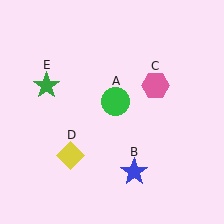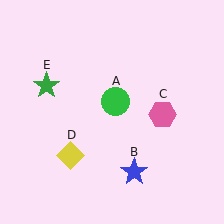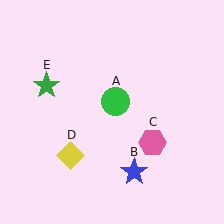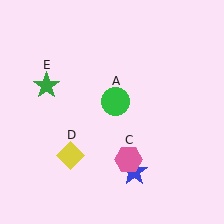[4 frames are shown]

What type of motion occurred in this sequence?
The pink hexagon (object C) rotated clockwise around the center of the scene.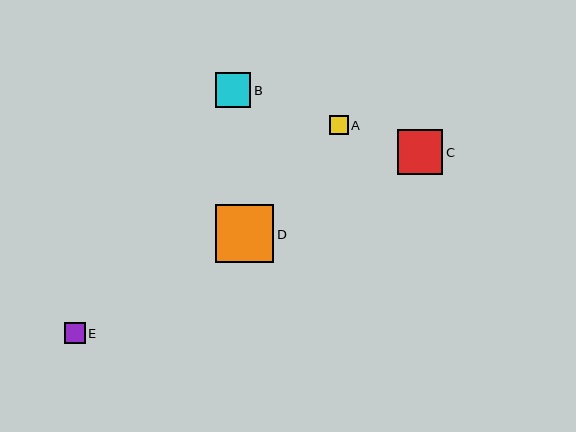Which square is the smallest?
Square A is the smallest with a size of approximately 19 pixels.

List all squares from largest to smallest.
From largest to smallest: D, C, B, E, A.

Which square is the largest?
Square D is the largest with a size of approximately 58 pixels.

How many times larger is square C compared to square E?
Square C is approximately 2.2 times the size of square E.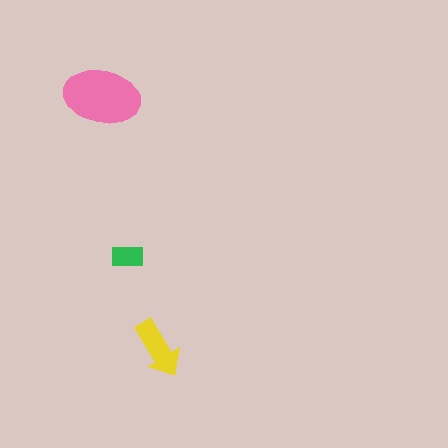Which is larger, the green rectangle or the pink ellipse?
The pink ellipse.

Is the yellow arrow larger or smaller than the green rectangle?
Larger.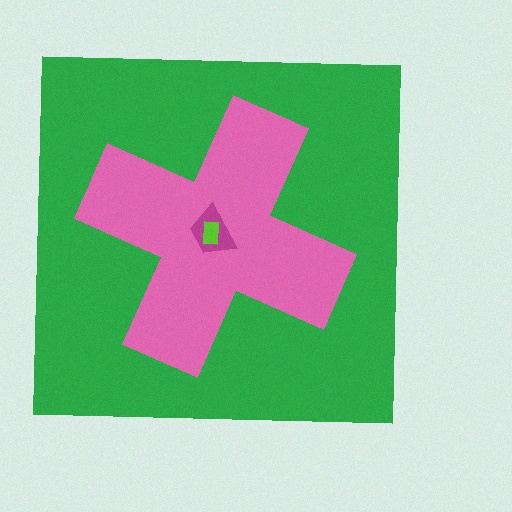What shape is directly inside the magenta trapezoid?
The lime rectangle.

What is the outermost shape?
The green square.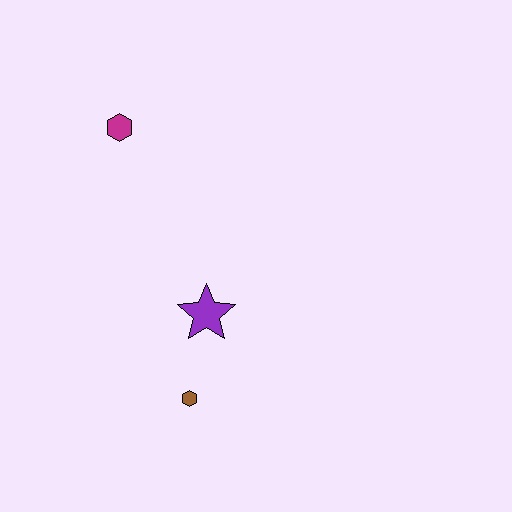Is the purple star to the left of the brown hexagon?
No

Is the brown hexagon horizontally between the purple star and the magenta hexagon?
Yes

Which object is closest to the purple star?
The brown hexagon is closest to the purple star.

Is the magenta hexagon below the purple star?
No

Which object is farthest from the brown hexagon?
The magenta hexagon is farthest from the brown hexagon.